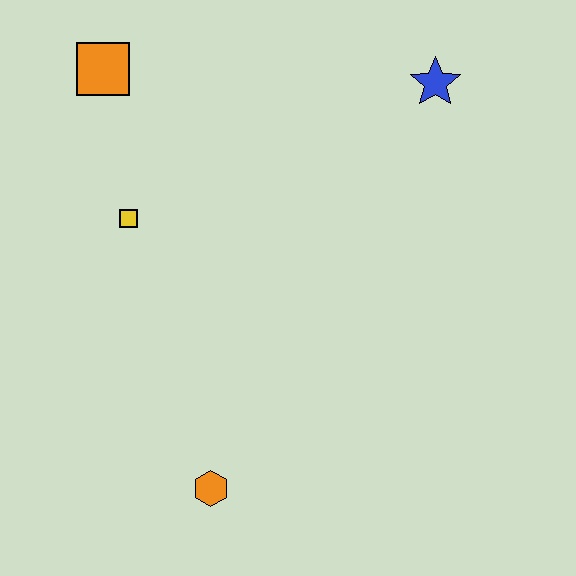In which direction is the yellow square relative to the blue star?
The yellow square is to the left of the blue star.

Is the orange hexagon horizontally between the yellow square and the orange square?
No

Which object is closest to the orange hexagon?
The yellow square is closest to the orange hexagon.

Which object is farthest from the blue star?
The orange hexagon is farthest from the blue star.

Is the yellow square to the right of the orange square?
Yes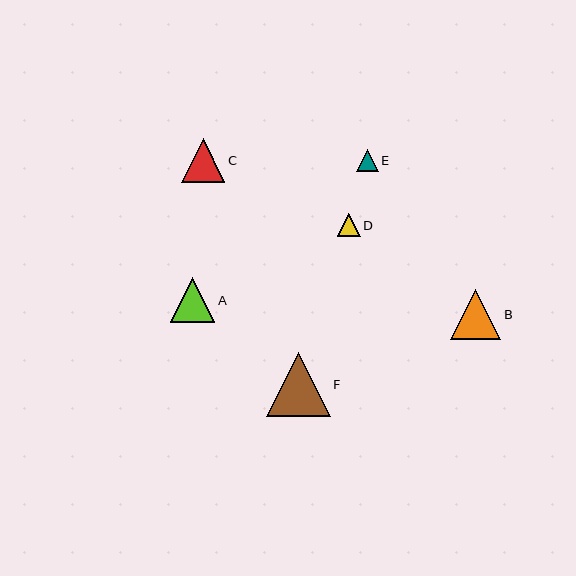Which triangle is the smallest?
Triangle E is the smallest with a size of approximately 22 pixels.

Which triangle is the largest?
Triangle F is the largest with a size of approximately 63 pixels.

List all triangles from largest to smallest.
From largest to smallest: F, B, A, C, D, E.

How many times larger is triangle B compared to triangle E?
Triangle B is approximately 2.2 times the size of triangle E.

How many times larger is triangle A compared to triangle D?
Triangle A is approximately 2.0 times the size of triangle D.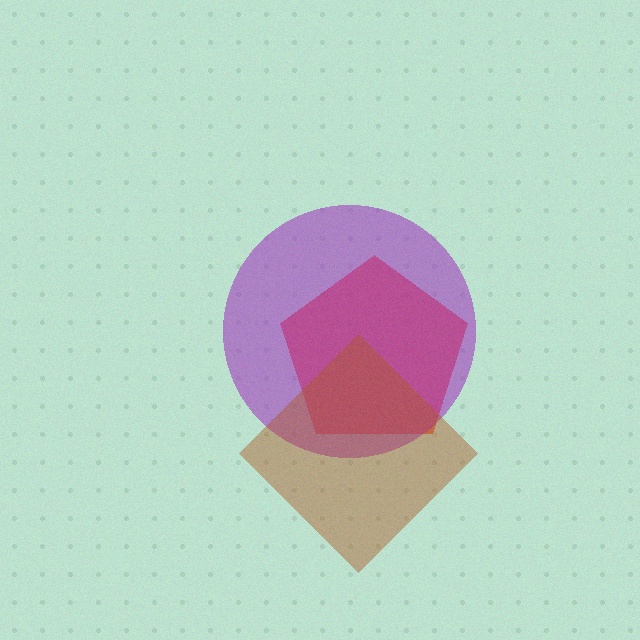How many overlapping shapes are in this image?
There are 3 overlapping shapes in the image.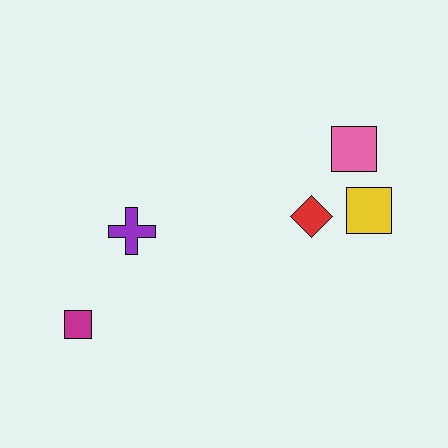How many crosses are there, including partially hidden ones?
There is 1 cross.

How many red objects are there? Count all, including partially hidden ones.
There is 1 red object.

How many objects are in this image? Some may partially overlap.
There are 5 objects.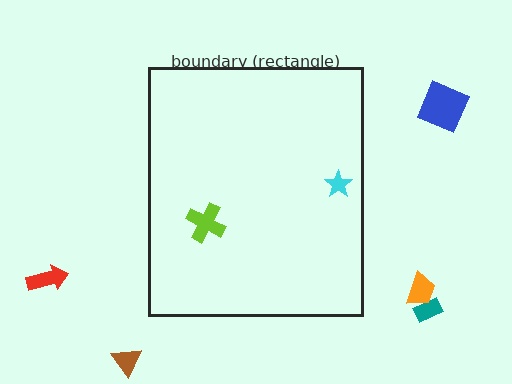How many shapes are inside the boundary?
2 inside, 5 outside.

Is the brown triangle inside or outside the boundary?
Outside.